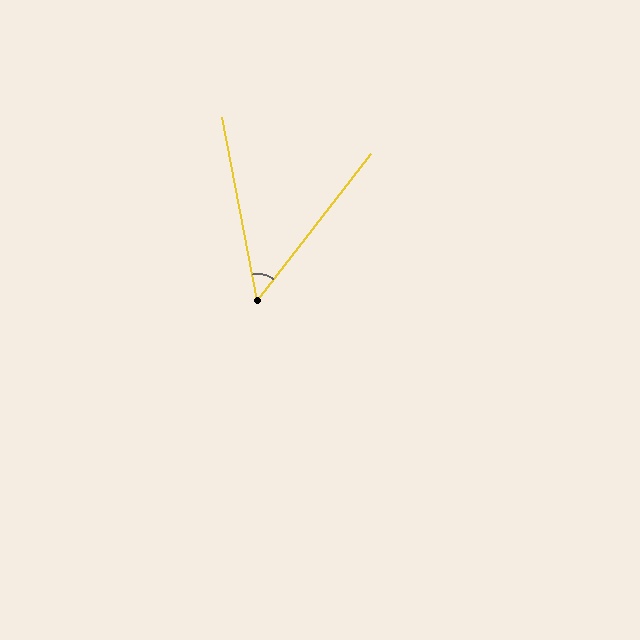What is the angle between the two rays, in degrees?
Approximately 48 degrees.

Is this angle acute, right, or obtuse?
It is acute.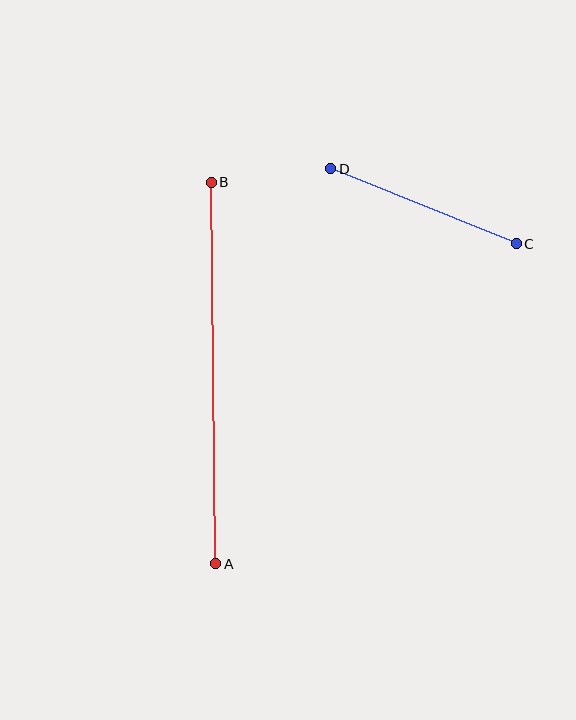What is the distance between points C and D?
The distance is approximately 200 pixels.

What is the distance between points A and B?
The distance is approximately 381 pixels.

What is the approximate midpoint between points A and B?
The midpoint is at approximately (213, 373) pixels.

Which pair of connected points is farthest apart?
Points A and B are farthest apart.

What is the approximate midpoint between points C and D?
The midpoint is at approximately (424, 206) pixels.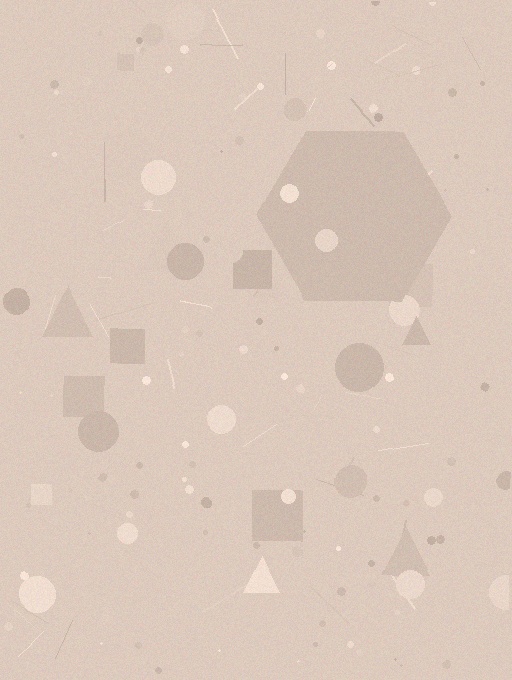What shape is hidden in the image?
A hexagon is hidden in the image.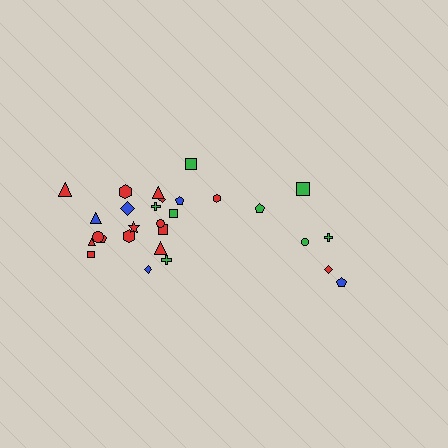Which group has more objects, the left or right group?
The left group.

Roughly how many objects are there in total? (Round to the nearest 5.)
Roughly 30 objects in total.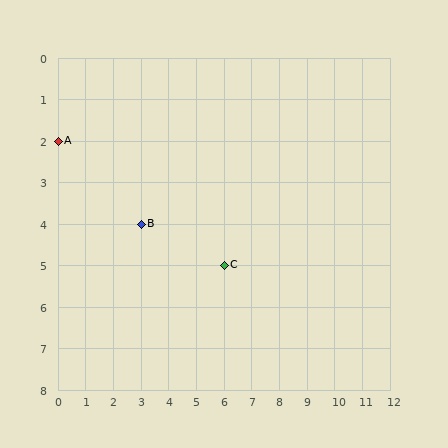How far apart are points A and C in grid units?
Points A and C are 6 columns and 3 rows apart (about 6.7 grid units diagonally).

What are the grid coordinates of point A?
Point A is at grid coordinates (0, 2).